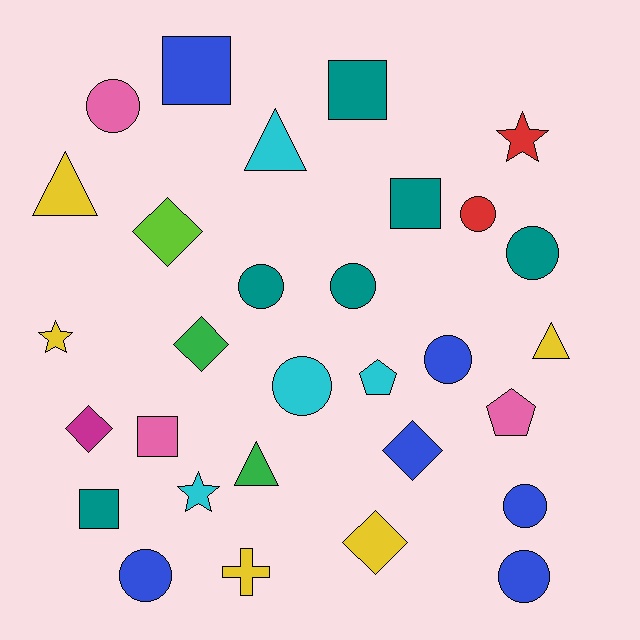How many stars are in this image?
There are 3 stars.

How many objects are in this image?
There are 30 objects.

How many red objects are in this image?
There are 2 red objects.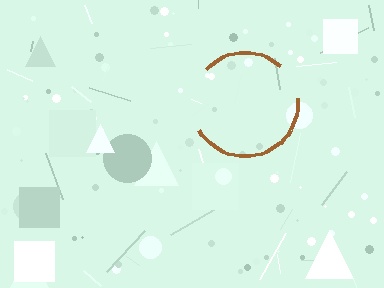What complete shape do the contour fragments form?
The contour fragments form a circle.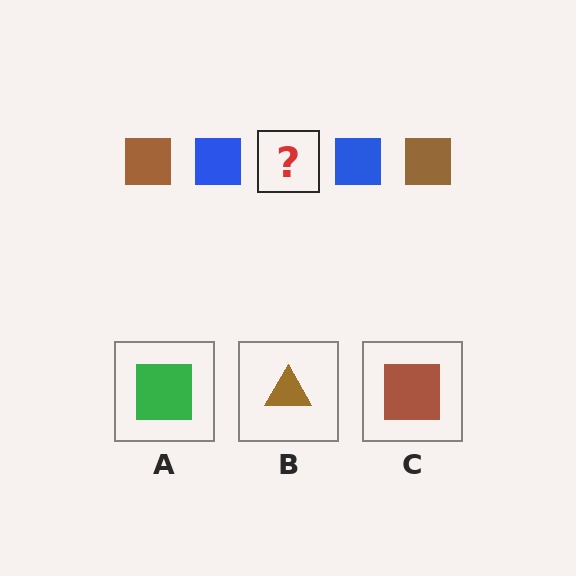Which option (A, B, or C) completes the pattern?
C.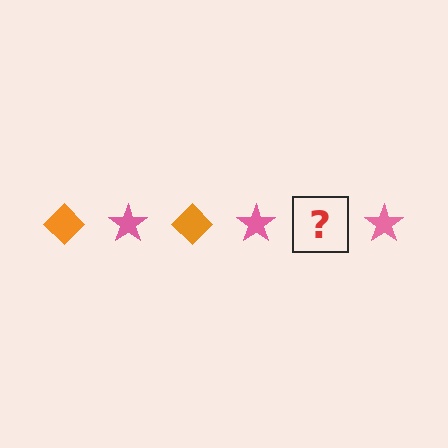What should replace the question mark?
The question mark should be replaced with an orange diamond.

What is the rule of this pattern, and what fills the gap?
The rule is that the pattern alternates between orange diamond and pink star. The gap should be filled with an orange diamond.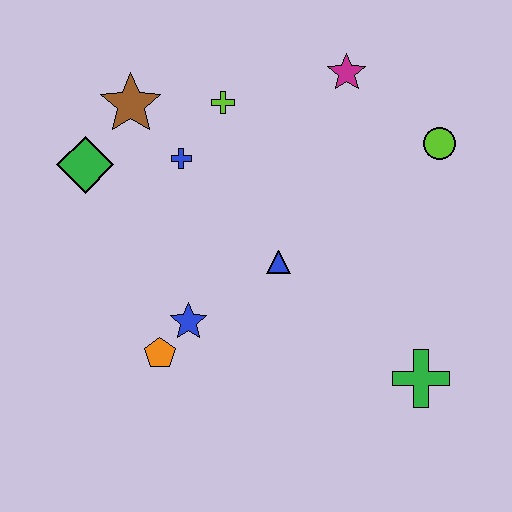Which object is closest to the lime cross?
The blue cross is closest to the lime cross.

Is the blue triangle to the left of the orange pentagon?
No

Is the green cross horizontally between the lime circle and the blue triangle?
Yes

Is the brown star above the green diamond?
Yes